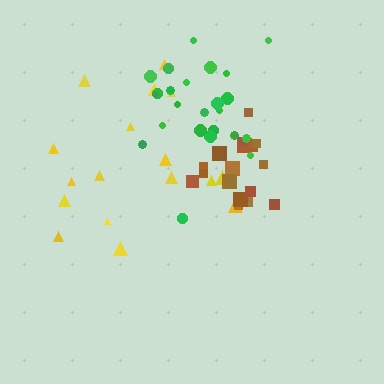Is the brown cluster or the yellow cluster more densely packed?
Brown.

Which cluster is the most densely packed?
Green.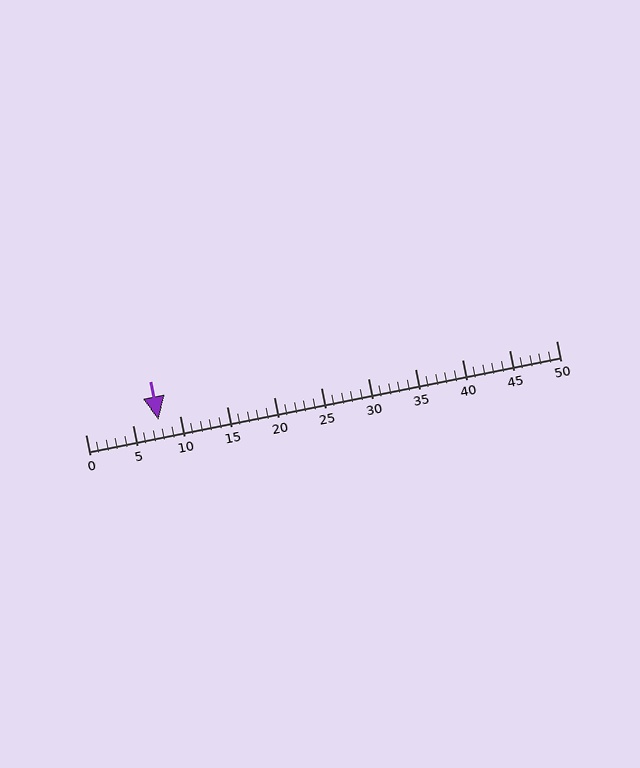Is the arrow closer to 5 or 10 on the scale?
The arrow is closer to 10.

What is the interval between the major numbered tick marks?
The major tick marks are spaced 5 units apart.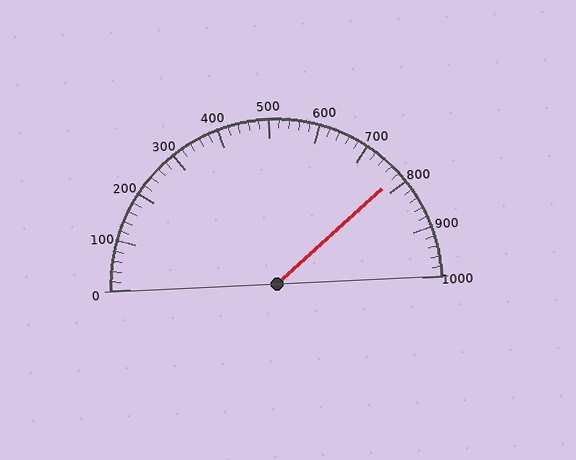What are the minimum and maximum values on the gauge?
The gauge ranges from 0 to 1000.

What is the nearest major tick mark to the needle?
The nearest major tick mark is 800.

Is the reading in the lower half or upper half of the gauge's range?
The reading is in the upper half of the range (0 to 1000).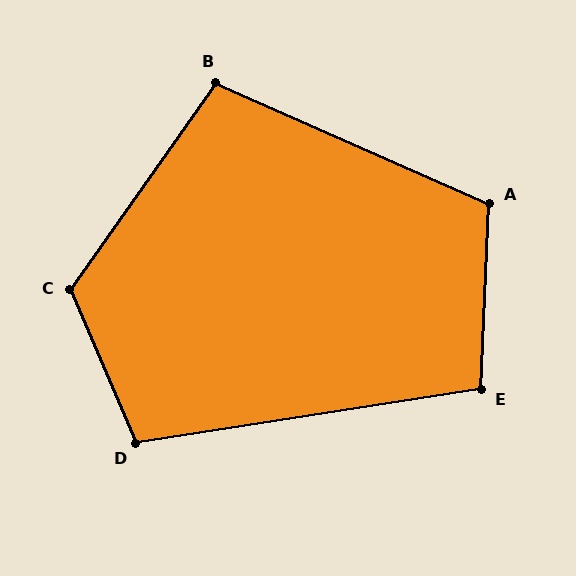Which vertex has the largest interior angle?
C, at approximately 122 degrees.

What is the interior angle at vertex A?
Approximately 111 degrees (obtuse).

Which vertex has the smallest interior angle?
B, at approximately 101 degrees.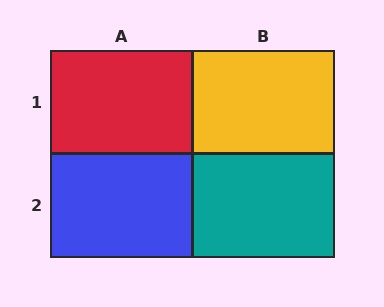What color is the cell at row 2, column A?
Blue.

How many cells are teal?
1 cell is teal.